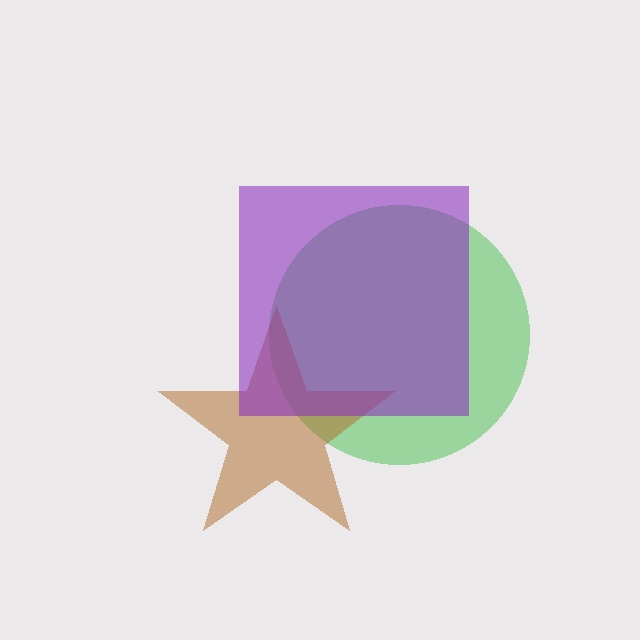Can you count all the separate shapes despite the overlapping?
Yes, there are 3 separate shapes.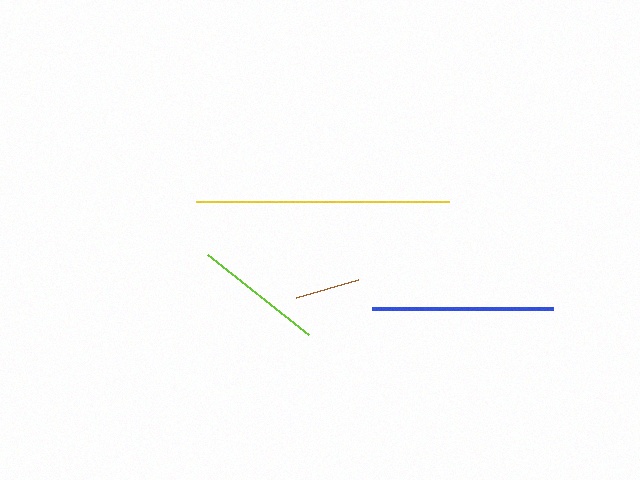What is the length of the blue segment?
The blue segment is approximately 180 pixels long.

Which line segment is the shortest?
The brown line is the shortest at approximately 65 pixels.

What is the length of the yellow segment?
The yellow segment is approximately 252 pixels long.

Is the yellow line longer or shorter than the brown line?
The yellow line is longer than the brown line.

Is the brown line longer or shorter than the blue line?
The blue line is longer than the brown line.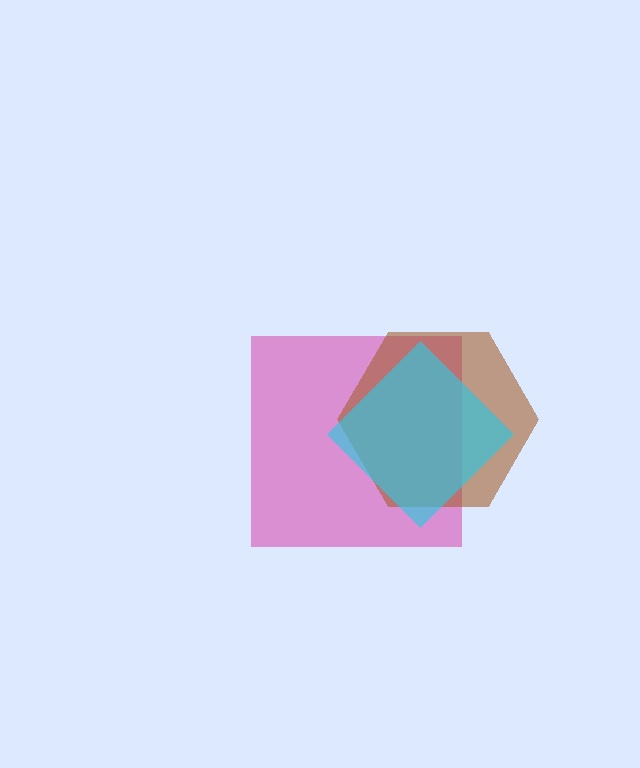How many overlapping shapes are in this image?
There are 3 overlapping shapes in the image.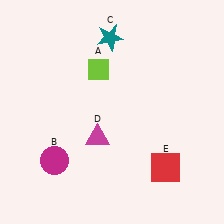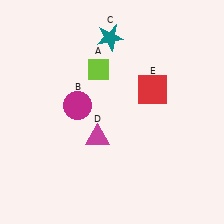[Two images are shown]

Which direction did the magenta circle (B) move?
The magenta circle (B) moved up.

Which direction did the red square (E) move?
The red square (E) moved up.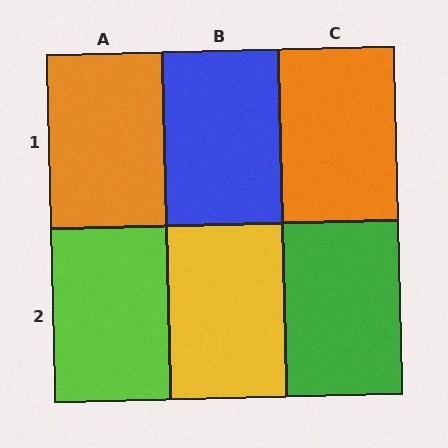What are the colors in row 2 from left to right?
Lime, yellow, green.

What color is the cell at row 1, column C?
Orange.